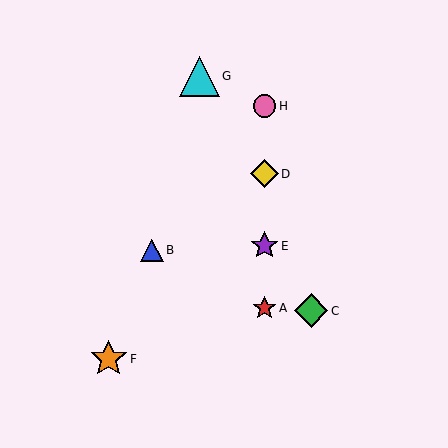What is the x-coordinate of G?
Object G is at x≈199.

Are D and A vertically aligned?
Yes, both are at x≈264.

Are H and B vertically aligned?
No, H is at x≈264 and B is at x≈152.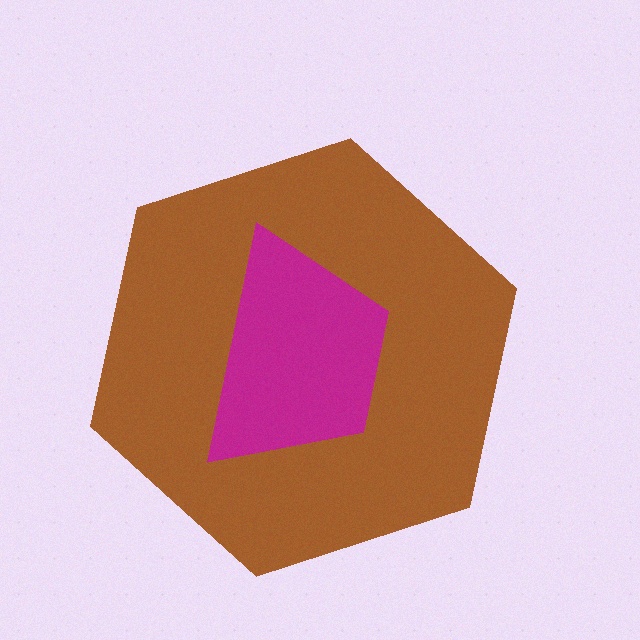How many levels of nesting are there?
2.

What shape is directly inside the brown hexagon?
The magenta trapezoid.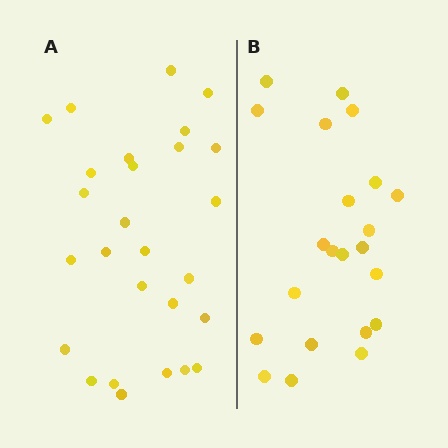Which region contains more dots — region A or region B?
Region A (the left region) has more dots.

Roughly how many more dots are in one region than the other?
Region A has about 5 more dots than region B.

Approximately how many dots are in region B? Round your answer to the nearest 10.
About 20 dots. (The exact count is 22, which rounds to 20.)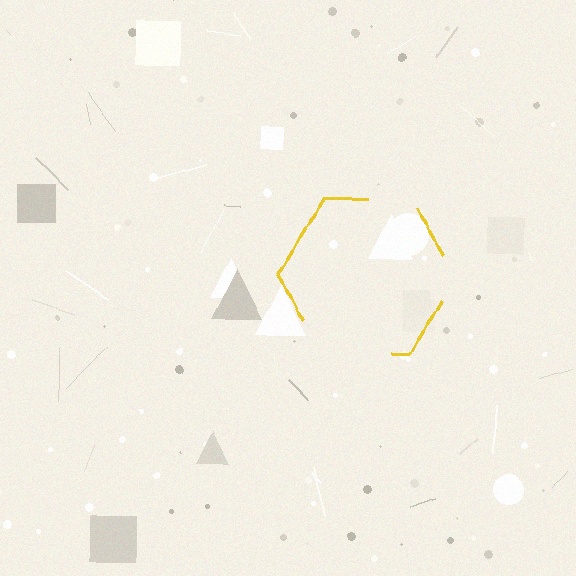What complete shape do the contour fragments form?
The contour fragments form a hexagon.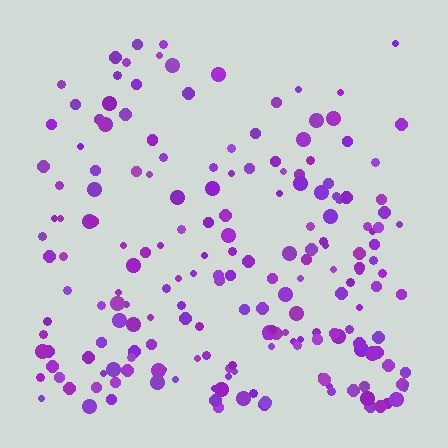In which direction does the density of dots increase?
From top to bottom, with the bottom side densest.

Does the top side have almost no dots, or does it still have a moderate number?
Still a moderate number, just noticeably fewer than the bottom.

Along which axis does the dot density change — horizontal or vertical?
Vertical.